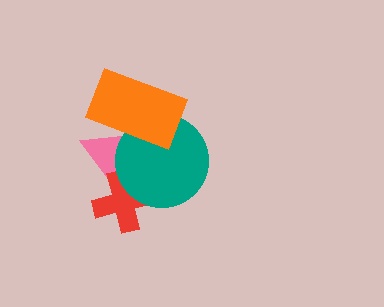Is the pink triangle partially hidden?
Yes, it is partially covered by another shape.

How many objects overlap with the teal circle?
3 objects overlap with the teal circle.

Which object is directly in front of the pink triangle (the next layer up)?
The red cross is directly in front of the pink triangle.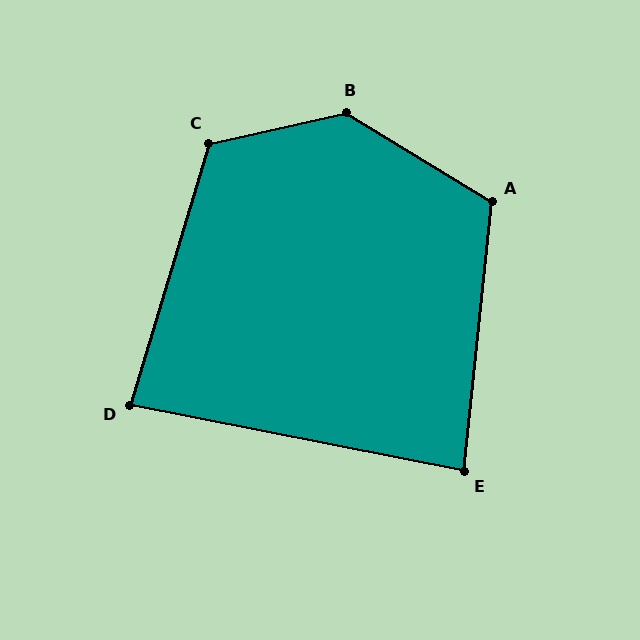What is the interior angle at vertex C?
Approximately 119 degrees (obtuse).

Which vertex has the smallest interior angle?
D, at approximately 84 degrees.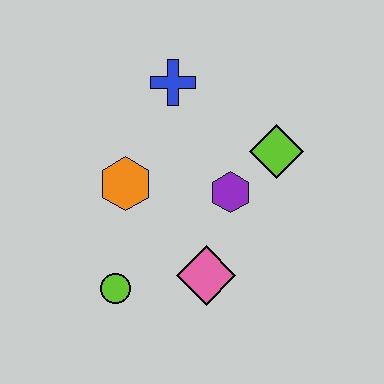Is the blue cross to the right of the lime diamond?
No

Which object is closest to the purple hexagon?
The lime diamond is closest to the purple hexagon.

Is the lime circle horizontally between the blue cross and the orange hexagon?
No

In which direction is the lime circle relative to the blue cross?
The lime circle is below the blue cross.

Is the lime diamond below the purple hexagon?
No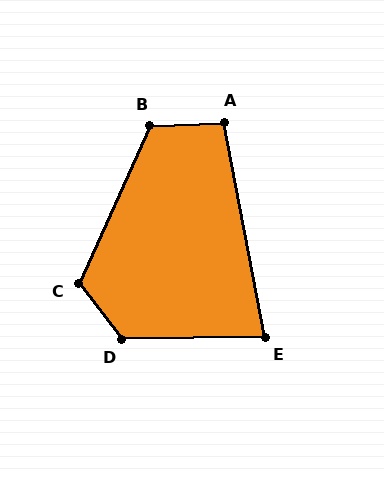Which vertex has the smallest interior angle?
E, at approximately 80 degrees.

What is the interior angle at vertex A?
Approximately 98 degrees (obtuse).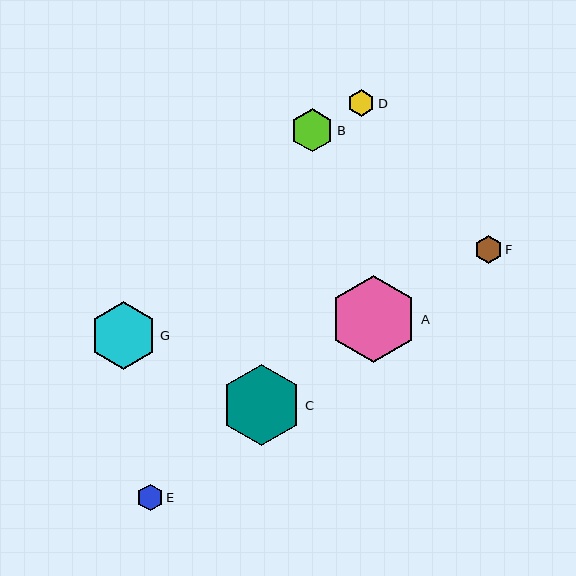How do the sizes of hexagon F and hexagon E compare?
Hexagon F and hexagon E are approximately the same size.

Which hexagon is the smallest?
Hexagon E is the smallest with a size of approximately 26 pixels.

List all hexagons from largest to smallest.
From largest to smallest: A, C, G, B, F, D, E.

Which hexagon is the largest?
Hexagon A is the largest with a size of approximately 88 pixels.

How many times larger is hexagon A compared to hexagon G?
Hexagon A is approximately 1.3 times the size of hexagon G.